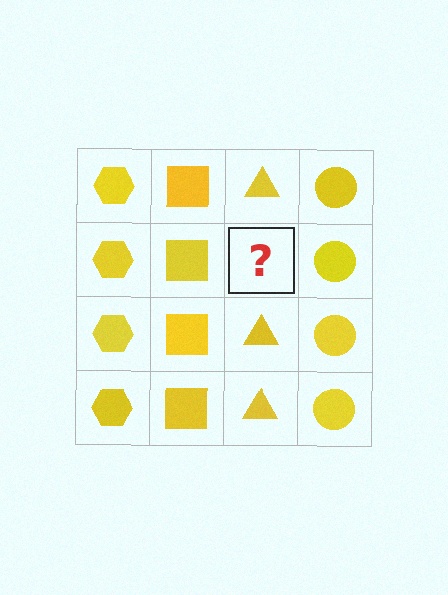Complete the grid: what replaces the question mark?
The question mark should be replaced with a yellow triangle.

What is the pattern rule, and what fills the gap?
The rule is that each column has a consistent shape. The gap should be filled with a yellow triangle.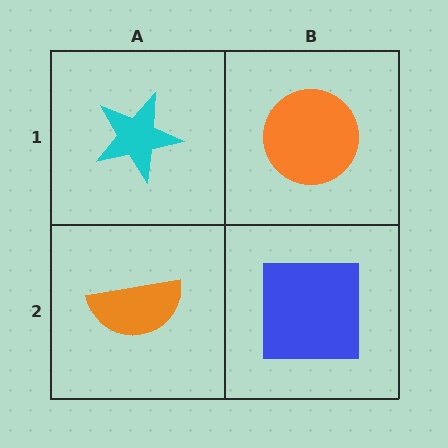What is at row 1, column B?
An orange circle.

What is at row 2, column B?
A blue square.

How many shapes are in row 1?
2 shapes.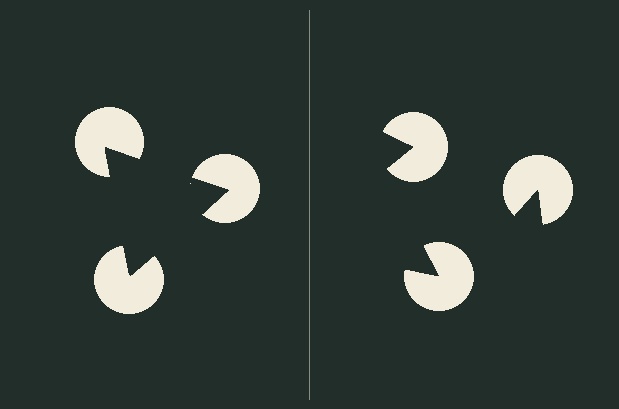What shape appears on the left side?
An illusory triangle.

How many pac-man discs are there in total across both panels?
6 — 3 on each side.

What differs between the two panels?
The pac-man discs are positioned identically on both sides; only the wedge orientations differ. On the left they align to a triangle; on the right they are misaligned.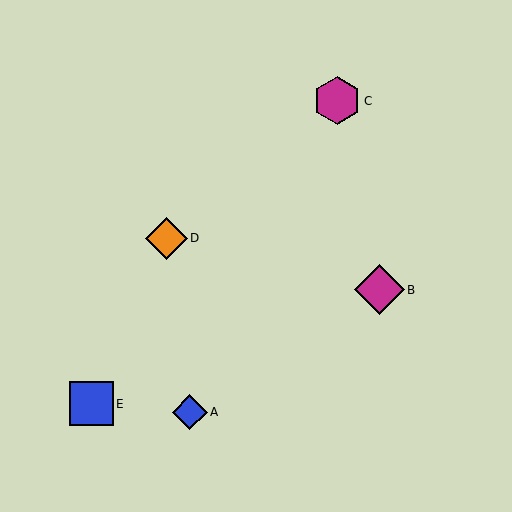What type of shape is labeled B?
Shape B is a magenta diamond.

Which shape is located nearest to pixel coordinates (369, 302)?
The magenta diamond (labeled B) at (379, 290) is nearest to that location.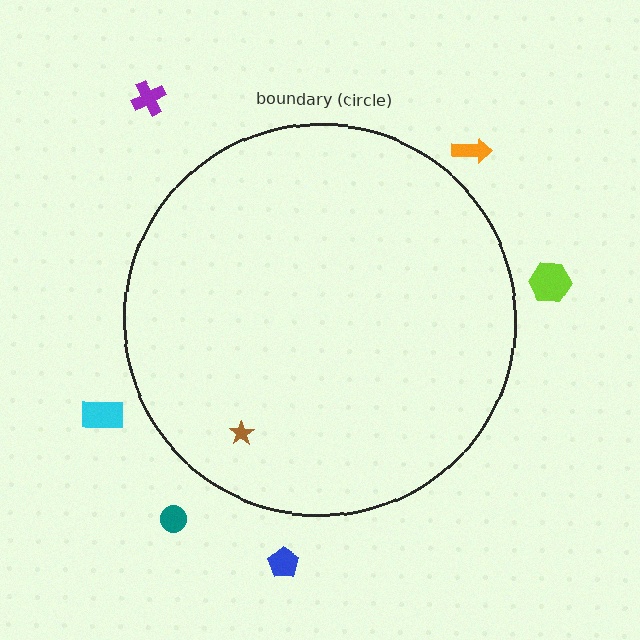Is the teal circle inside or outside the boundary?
Outside.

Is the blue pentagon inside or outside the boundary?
Outside.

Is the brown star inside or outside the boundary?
Inside.